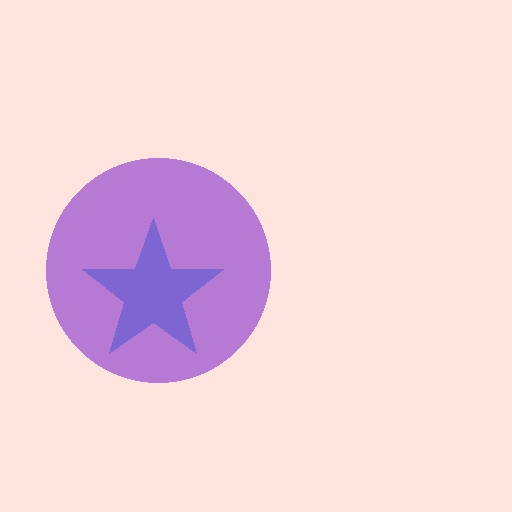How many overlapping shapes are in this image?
There are 2 overlapping shapes in the image.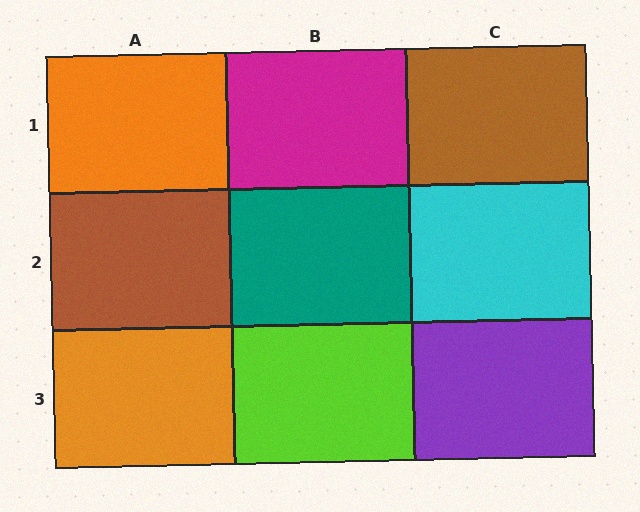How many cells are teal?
1 cell is teal.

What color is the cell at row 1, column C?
Brown.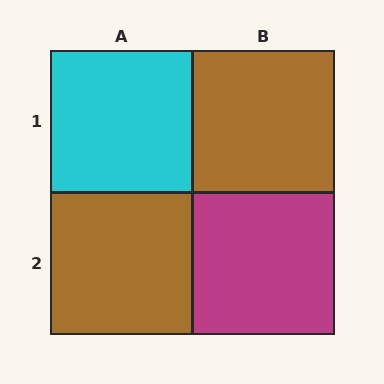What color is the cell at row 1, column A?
Cyan.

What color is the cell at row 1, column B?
Brown.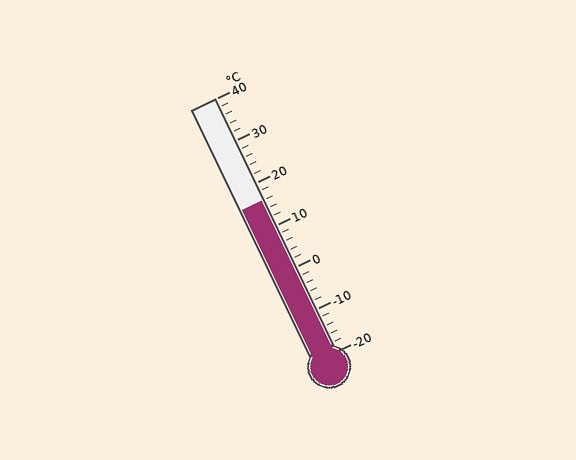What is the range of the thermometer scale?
The thermometer scale ranges from -20°C to 40°C.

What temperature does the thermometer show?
The thermometer shows approximately 16°C.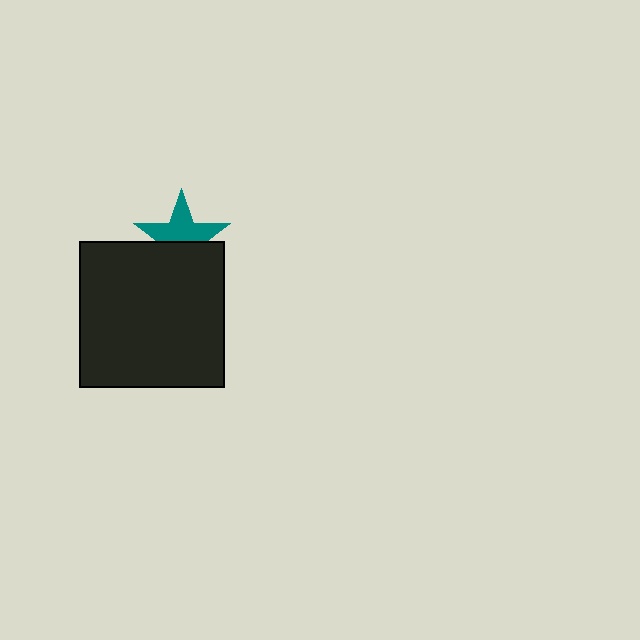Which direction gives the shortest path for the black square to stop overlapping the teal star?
Moving down gives the shortest separation.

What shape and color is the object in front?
The object in front is a black square.